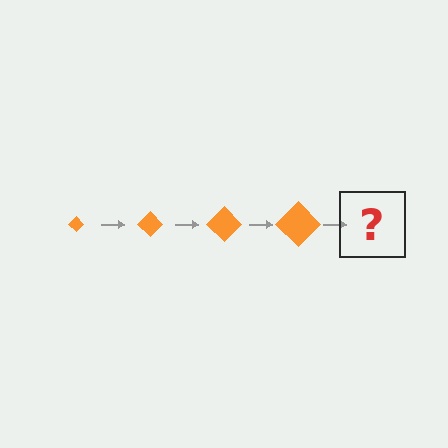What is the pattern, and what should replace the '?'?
The pattern is that the diamond gets progressively larger each step. The '?' should be an orange diamond, larger than the previous one.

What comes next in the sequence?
The next element should be an orange diamond, larger than the previous one.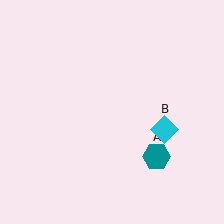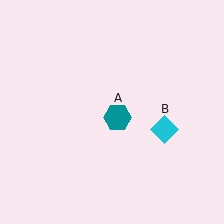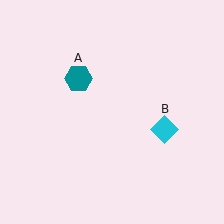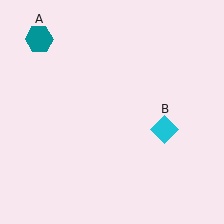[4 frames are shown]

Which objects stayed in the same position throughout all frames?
Cyan diamond (object B) remained stationary.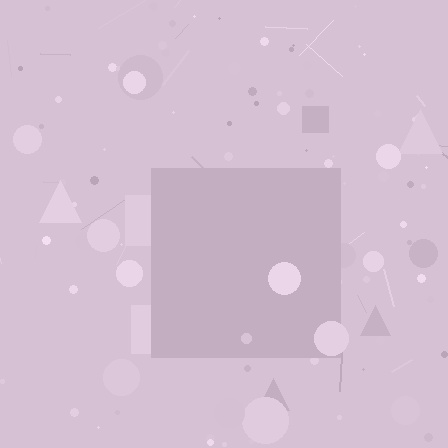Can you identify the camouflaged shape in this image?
The camouflaged shape is a square.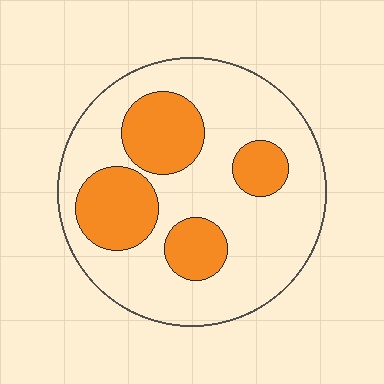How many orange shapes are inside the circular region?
4.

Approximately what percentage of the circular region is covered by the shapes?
Approximately 30%.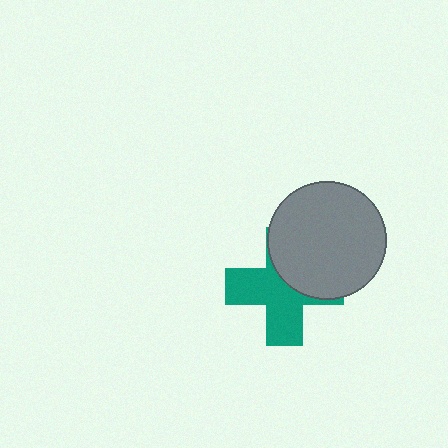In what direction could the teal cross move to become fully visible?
The teal cross could move toward the lower-left. That would shift it out from behind the gray circle entirely.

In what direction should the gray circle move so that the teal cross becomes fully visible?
The gray circle should move toward the upper-right. That is the shortest direction to clear the overlap and leave the teal cross fully visible.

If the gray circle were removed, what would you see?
You would see the complete teal cross.